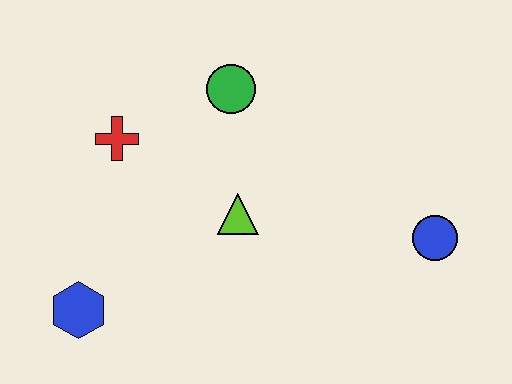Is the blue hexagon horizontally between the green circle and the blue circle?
No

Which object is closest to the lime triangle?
The green circle is closest to the lime triangle.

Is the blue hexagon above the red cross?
No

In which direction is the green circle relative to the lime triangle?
The green circle is above the lime triangle.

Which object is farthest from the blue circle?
The blue hexagon is farthest from the blue circle.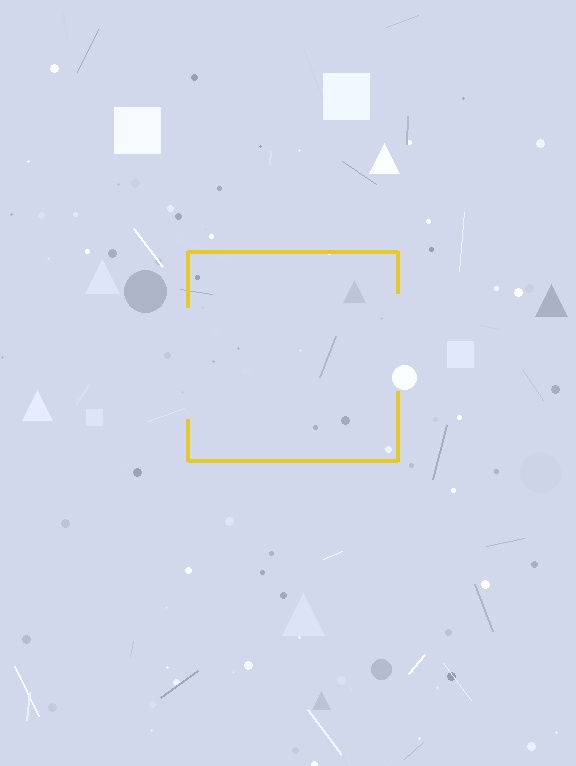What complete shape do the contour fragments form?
The contour fragments form a square.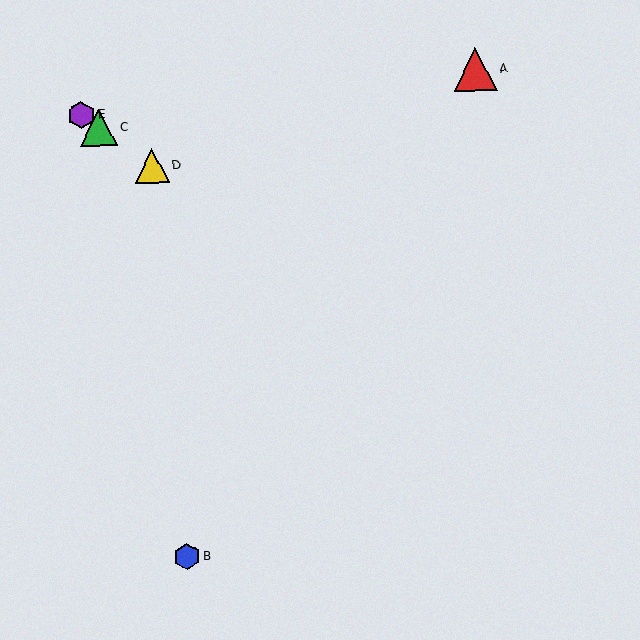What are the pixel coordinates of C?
Object C is at (98, 127).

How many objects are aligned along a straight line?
3 objects (C, D, E) are aligned along a straight line.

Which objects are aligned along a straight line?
Objects C, D, E are aligned along a straight line.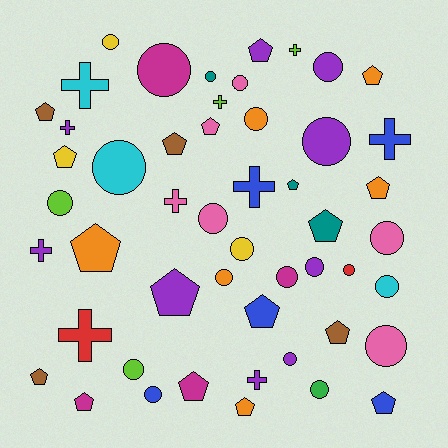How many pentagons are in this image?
There are 18 pentagons.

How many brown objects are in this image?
There are 4 brown objects.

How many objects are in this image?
There are 50 objects.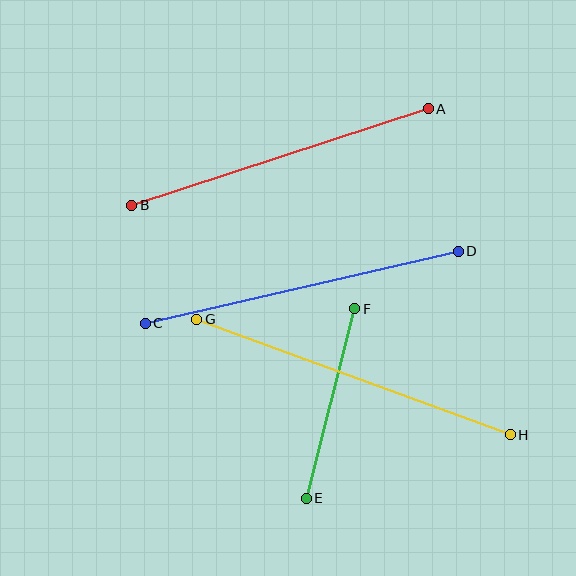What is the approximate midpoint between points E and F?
The midpoint is at approximately (331, 403) pixels.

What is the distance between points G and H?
The distance is approximately 334 pixels.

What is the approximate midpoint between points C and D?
The midpoint is at approximately (302, 287) pixels.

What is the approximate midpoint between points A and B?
The midpoint is at approximately (280, 157) pixels.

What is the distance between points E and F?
The distance is approximately 196 pixels.